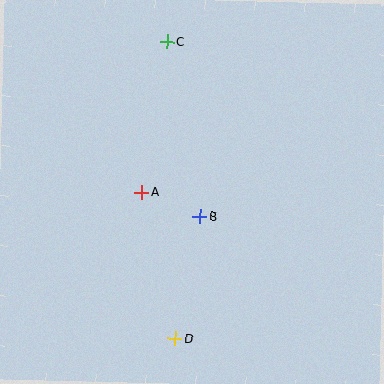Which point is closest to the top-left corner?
Point C is closest to the top-left corner.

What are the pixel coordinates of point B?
Point B is at (200, 217).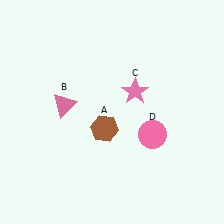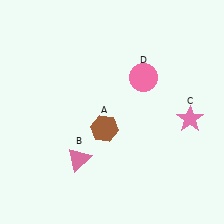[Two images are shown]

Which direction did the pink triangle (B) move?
The pink triangle (B) moved down.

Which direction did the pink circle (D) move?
The pink circle (D) moved up.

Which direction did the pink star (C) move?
The pink star (C) moved right.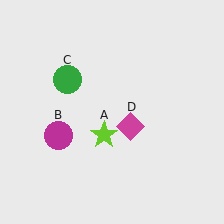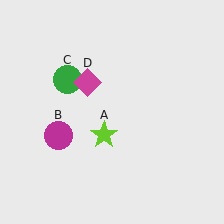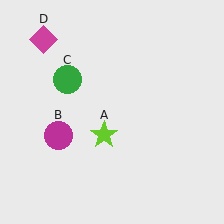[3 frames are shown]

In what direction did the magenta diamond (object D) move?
The magenta diamond (object D) moved up and to the left.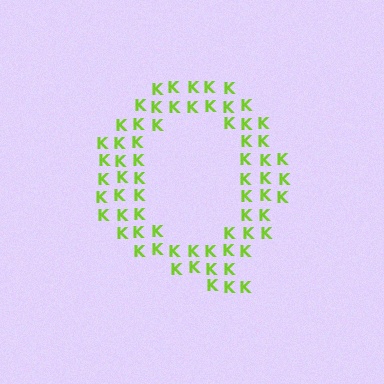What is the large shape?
The large shape is the letter Q.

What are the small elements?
The small elements are letter K's.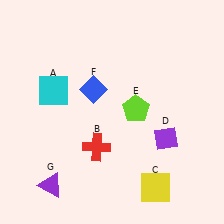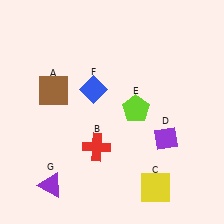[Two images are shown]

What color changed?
The square (A) changed from cyan in Image 1 to brown in Image 2.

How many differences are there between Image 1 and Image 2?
There is 1 difference between the two images.